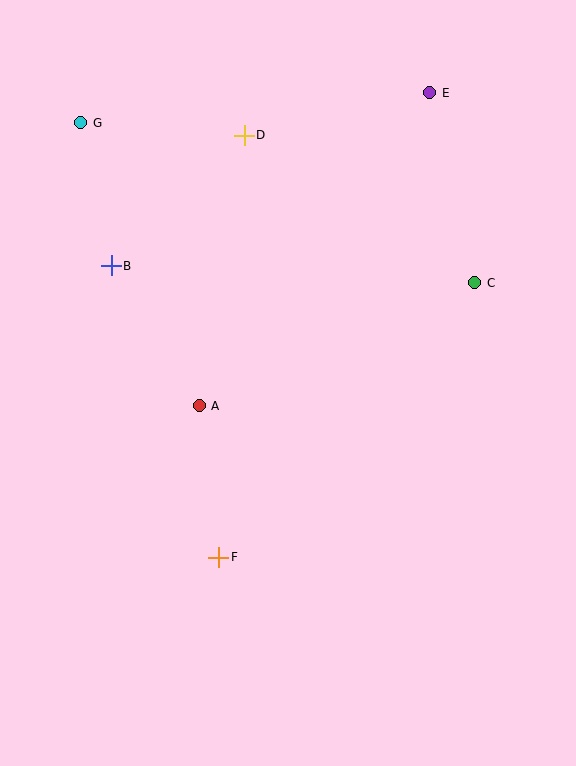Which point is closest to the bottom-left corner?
Point F is closest to the bottom-left corner.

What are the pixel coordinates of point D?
Point D is at (244, 135).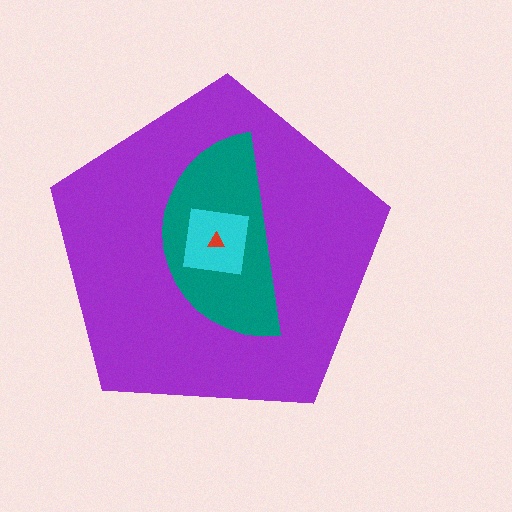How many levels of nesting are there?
4.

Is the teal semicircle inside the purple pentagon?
Yes.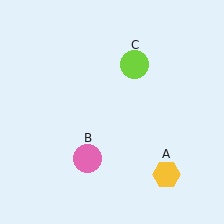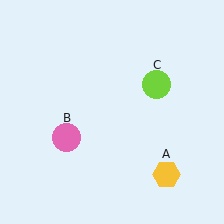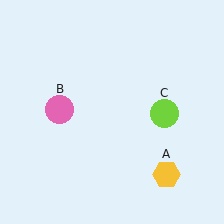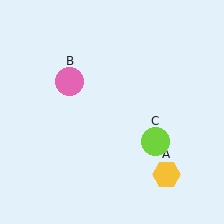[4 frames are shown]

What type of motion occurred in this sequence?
The pink circle (object B), lime circle (object C) rotated clockwise around the center of the scene.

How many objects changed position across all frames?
2 objects changed position: pink circle (object B), lime circle (object C).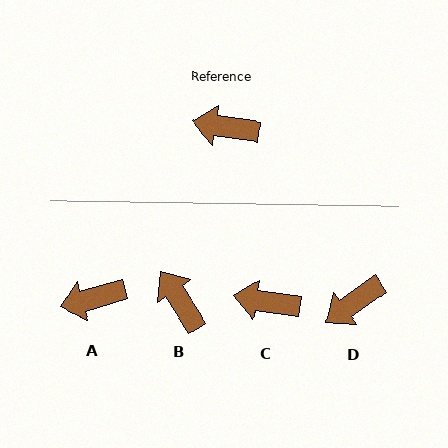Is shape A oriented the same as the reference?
No, it is off by about 24 degrees.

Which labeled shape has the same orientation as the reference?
C.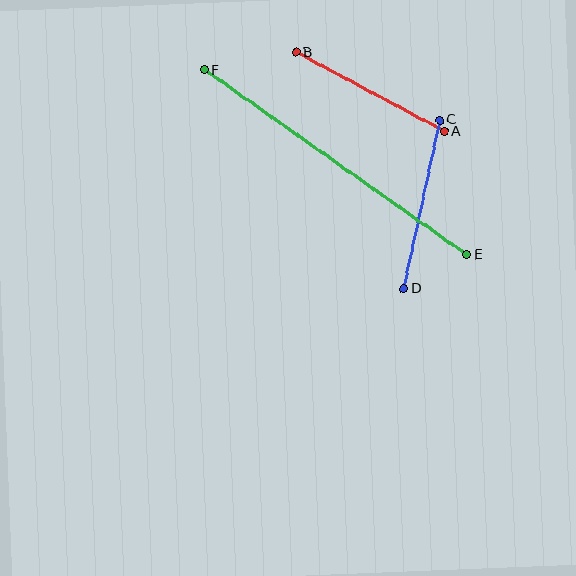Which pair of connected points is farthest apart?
Points E and F are farthest apart.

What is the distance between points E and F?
The distance is approximately 321 pixels.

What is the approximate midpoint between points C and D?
The midpoint is at approximately (422, 204) pixels.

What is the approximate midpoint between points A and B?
The midpoint is at approximately (370, 92) pixels.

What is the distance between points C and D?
The distance is approximately 172 pixels.